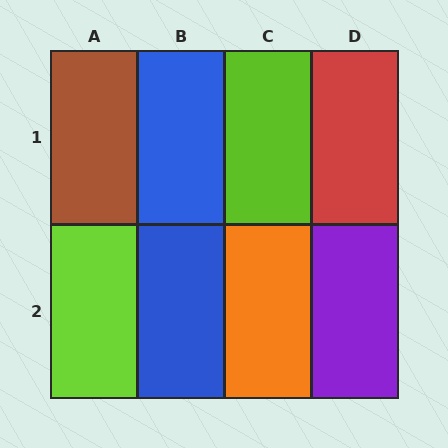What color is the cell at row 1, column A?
Brown.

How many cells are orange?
1 cell is orange.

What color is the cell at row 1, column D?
Red.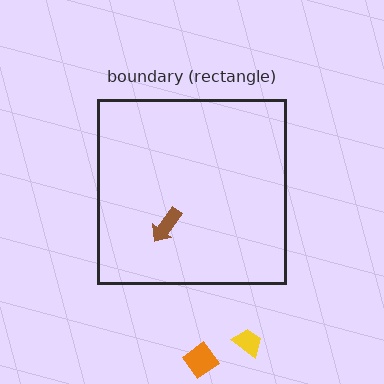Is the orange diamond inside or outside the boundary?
Outside.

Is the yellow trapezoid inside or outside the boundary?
Outside.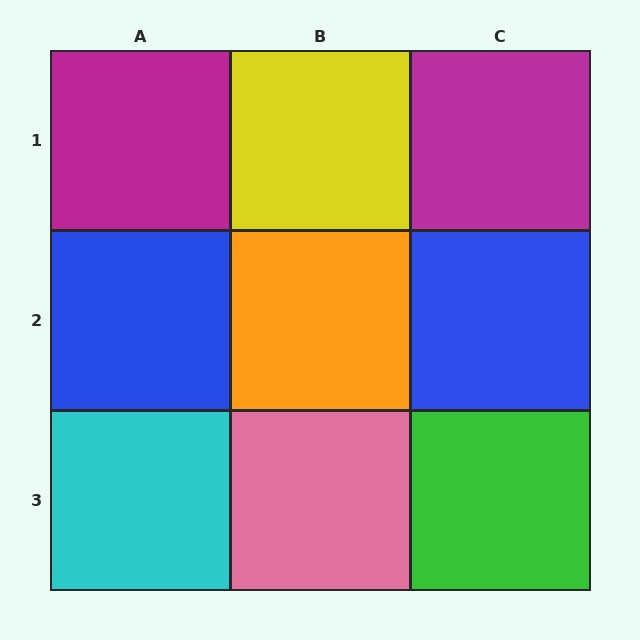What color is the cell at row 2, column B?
Orange.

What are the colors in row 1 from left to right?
Magenta, yellow, magenta.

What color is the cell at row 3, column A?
Cyan.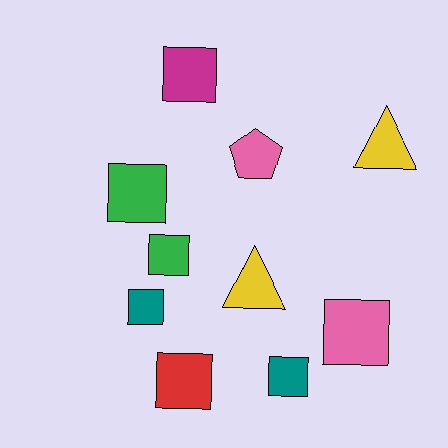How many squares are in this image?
There are 7 squares.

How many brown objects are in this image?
There are no brown objects.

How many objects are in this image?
There are 10 objects.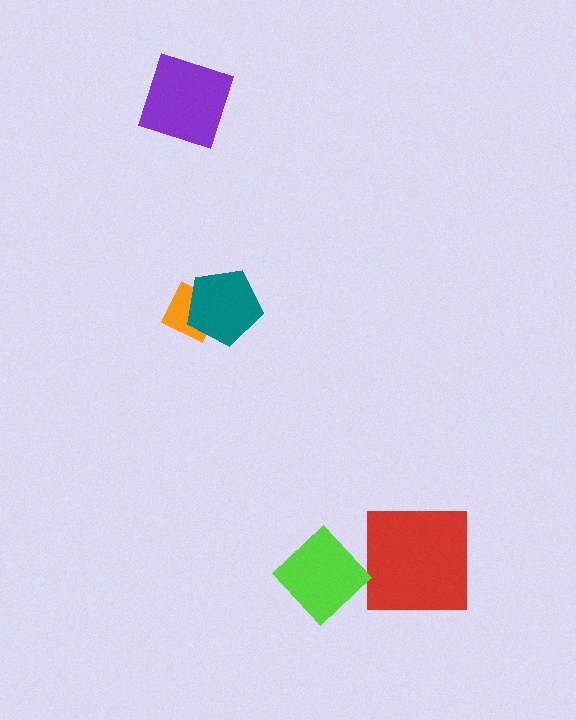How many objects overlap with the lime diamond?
0 objects overlap with the lime diamond.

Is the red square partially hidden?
No, no other shape covers it.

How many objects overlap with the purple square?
0 objects overlap with the purple square.